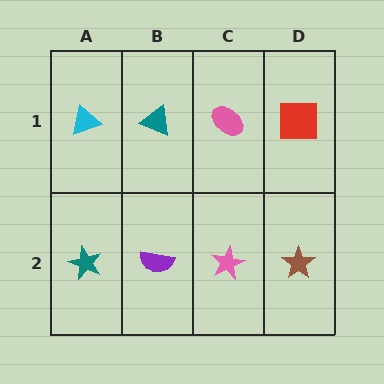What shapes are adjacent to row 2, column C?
A pink ellipse (row 1, column C), a purple semicircle (row 2, column B), a brown star (row 2, column D).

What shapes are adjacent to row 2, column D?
A red square (row 1, column D), a pink star (row 2, column C).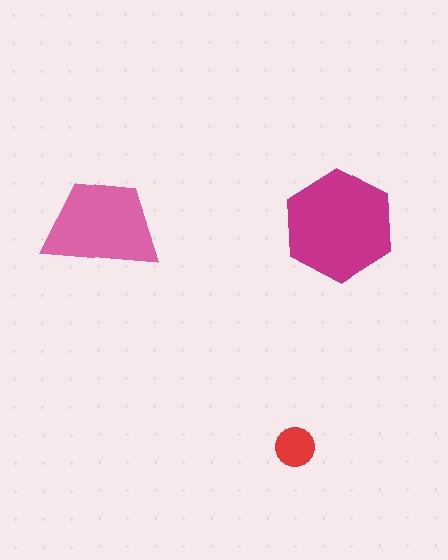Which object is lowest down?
The red circle is bottommost.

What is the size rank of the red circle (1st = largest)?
3rd.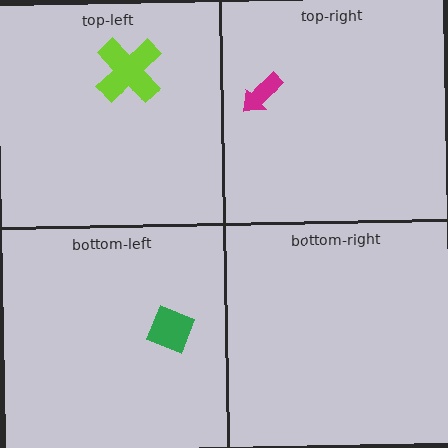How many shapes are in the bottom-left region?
1.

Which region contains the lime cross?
The top-left region.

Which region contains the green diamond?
The bottom-left region.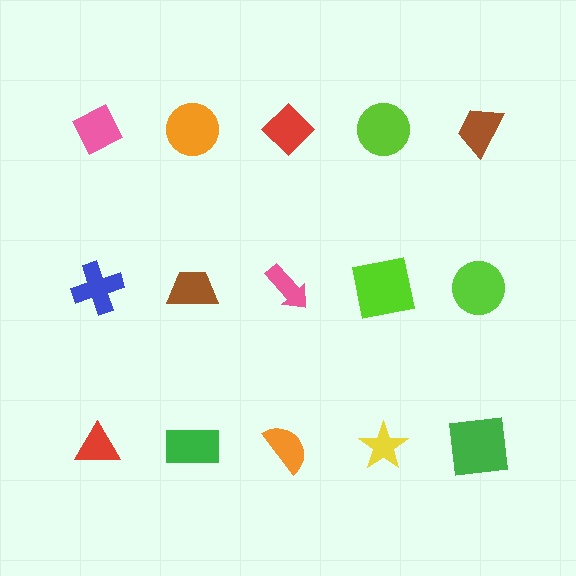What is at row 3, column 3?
An orange semicircle.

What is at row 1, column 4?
A lime circle.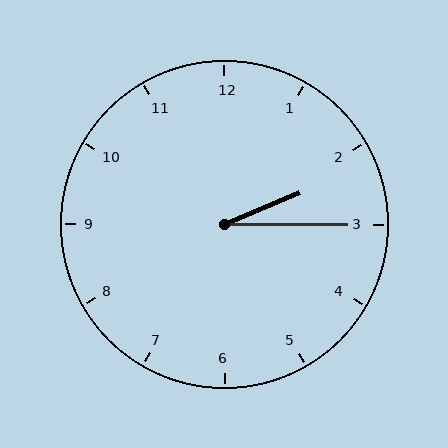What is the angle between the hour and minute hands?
Approximately 22 degrees.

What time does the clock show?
2:15.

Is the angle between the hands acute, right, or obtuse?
It is acute.